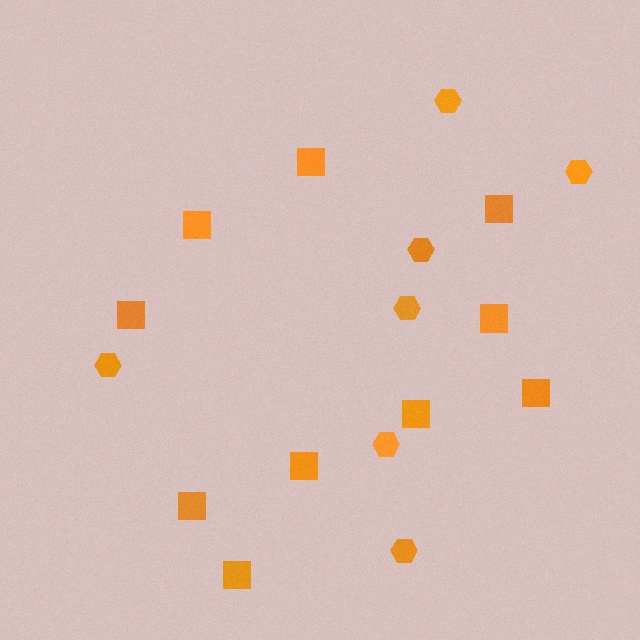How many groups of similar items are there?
There are 2 groups: one group of hexagons (7) and one group of squares (10).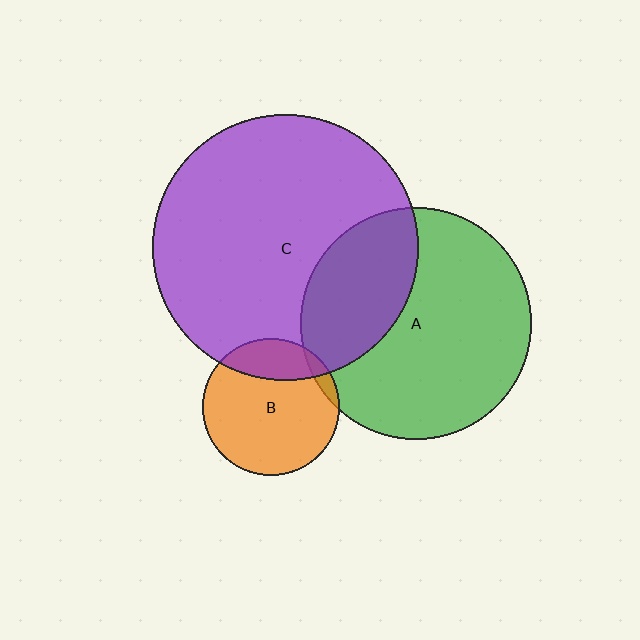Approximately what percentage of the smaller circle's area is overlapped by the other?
Approximately 5%.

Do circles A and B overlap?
Yes.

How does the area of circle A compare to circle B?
Approximately 2.8 times.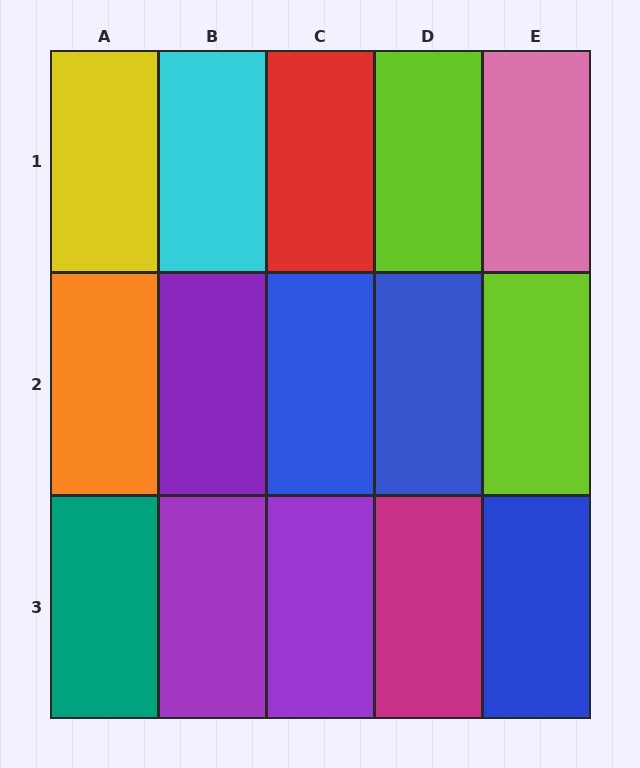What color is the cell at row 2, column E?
Lime.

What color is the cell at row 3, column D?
Magenta.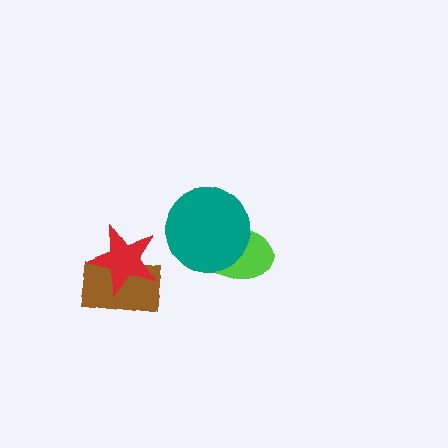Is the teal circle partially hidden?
No, no other shape covers it.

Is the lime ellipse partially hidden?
Yes, it is partially covered by another shape.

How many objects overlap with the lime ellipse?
1 object overlaps with the lime ellipse.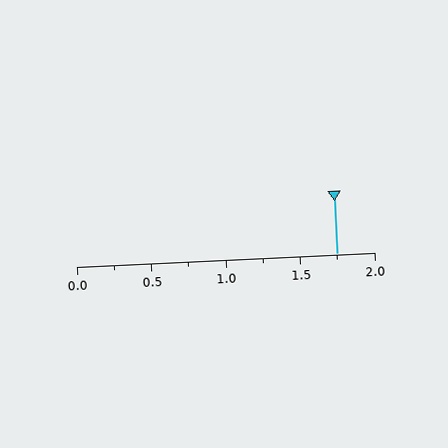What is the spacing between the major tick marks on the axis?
The major ticks are spaced 0.5 apart.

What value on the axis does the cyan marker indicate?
The marker indicates approximately 1.75.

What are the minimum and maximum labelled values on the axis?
The axis runs from 0.0 to 2.0.